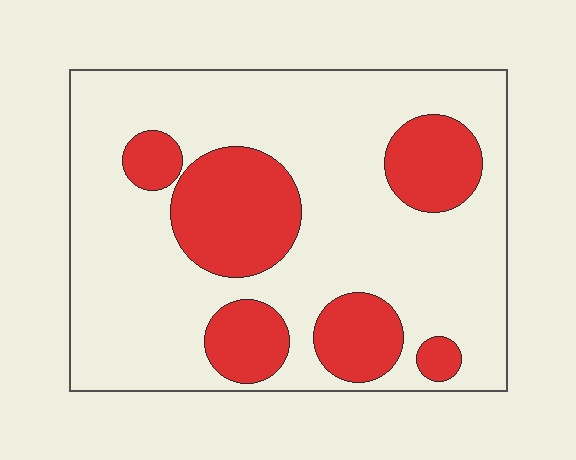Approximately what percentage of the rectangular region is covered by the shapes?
Approximately 25%.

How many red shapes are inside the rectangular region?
6.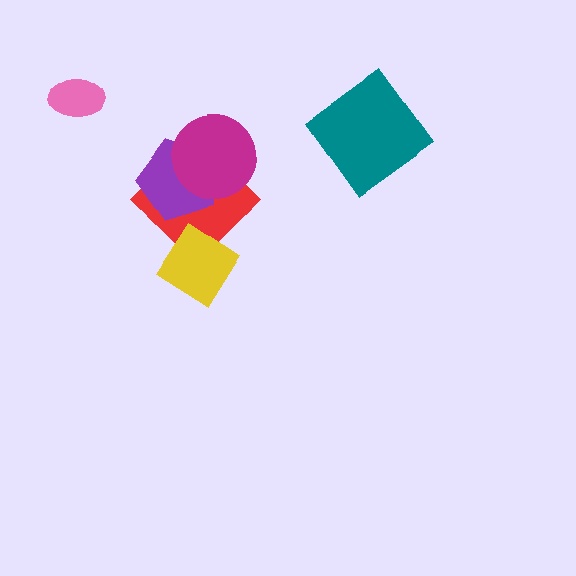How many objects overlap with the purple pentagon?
2 objects overlap with the purple pentagon.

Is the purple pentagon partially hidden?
Yes, it is partially covered by another shape.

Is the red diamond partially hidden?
Yes, it is partially covered by another shape.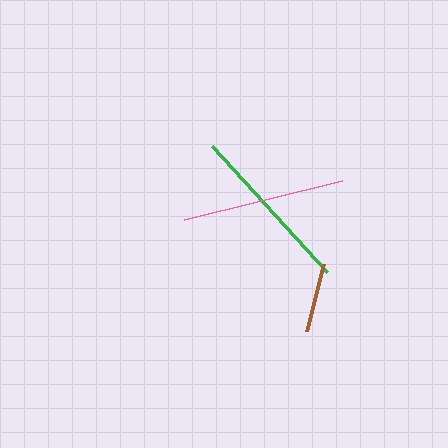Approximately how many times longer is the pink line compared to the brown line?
The pink line is approximately 2.4 times the length of the brown line.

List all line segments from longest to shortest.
From longest to shortest: green, pink, brown.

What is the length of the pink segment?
The pink segment is approximately 163 pixels long.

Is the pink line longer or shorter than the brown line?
The pink line is longer than the brown line.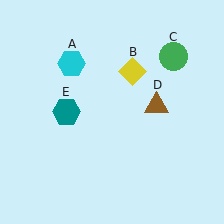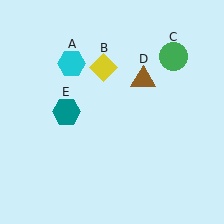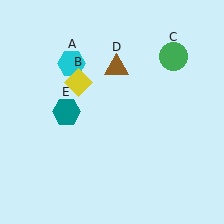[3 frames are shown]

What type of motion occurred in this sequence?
The yellow diamond (object B), brown triangle (object D) rotated counterclockwise around the center of the scene.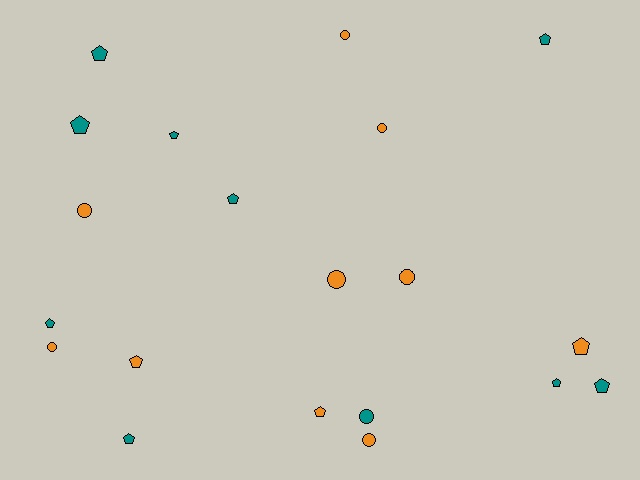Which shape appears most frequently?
Pentagon, with 12 objects.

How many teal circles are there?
There is 1 teal circle.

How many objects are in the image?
There are 20 objects.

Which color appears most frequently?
Orange, with 10 objects.